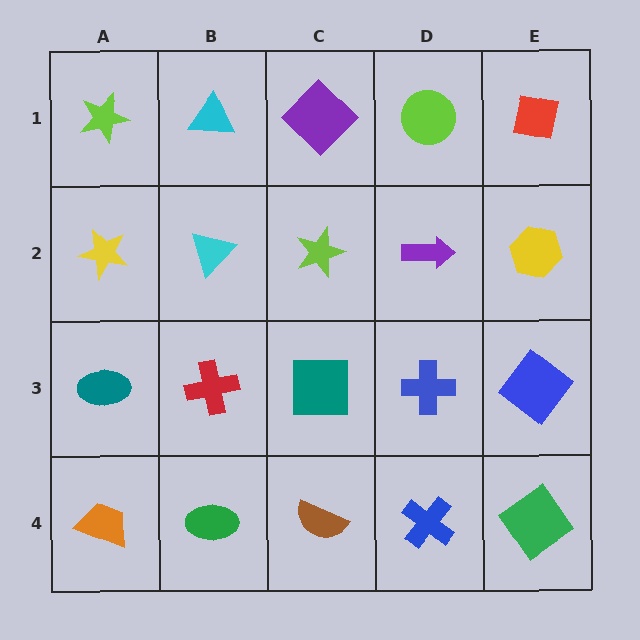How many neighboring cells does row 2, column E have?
3.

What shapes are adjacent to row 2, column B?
A cyan triangle (row 1, column B), a red cross (row 3, column B), a yellow star (row 2, column A), a lime star (row 2, column C).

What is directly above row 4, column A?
A teal ellipse.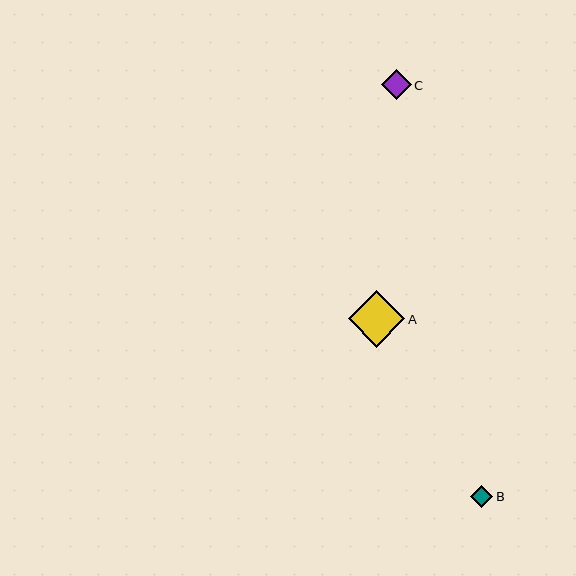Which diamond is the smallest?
Diamond B is the smallest with a size of approximately 22 pixels.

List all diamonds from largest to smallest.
From largest to smallest: A, C, B.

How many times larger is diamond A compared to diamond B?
Diamond A is approximately 2.6 times the size of diamond B.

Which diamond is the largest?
Diamond A is the largest with a size of approximately 57 pixels.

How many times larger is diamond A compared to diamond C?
Diamond A is approximately 1.9 times the size of diamond C.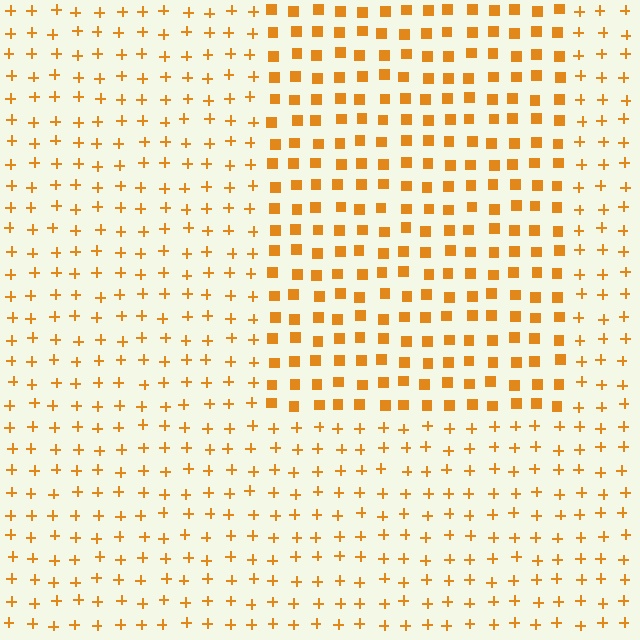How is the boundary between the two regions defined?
The boundary is defined by a change in element shape: squares inside vs. plus signs outside. All elements share the same color and spacing.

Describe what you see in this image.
The image is filled with small orange elements arranged in a uniform grid. A rectangle-shaped region contains squares, while the surrounding area contains plus signs. The boundary is defined purely by the change in element shape.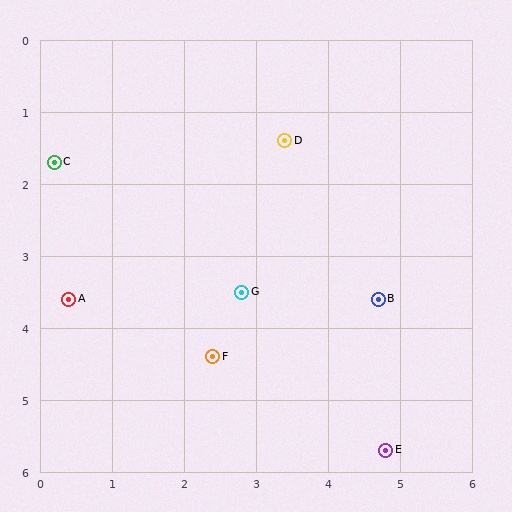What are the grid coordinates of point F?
Point F is at approximately (2.4, 4.4).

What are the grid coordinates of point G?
Point G is at approximately (2.8, 3.5).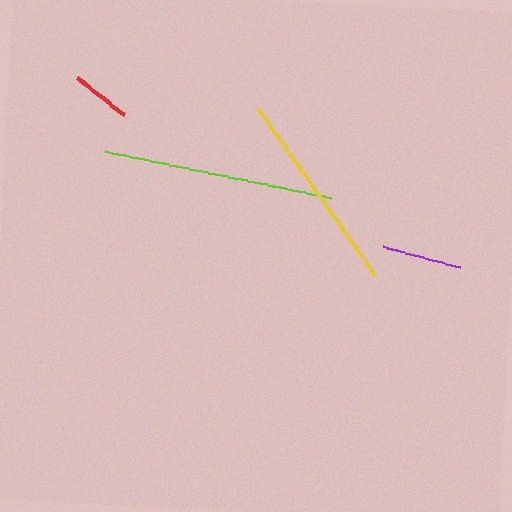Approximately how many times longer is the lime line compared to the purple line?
The lime line is approximately 2.9 times the length of the purple line.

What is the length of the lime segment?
The lime segment is approximately 230 pixels long.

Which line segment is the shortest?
The red line is the shortest at approximately 60 pixels.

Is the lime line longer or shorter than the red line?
The lime line is longer than the red line.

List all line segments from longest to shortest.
From longest to shortest: lime, yellow, purple, red.